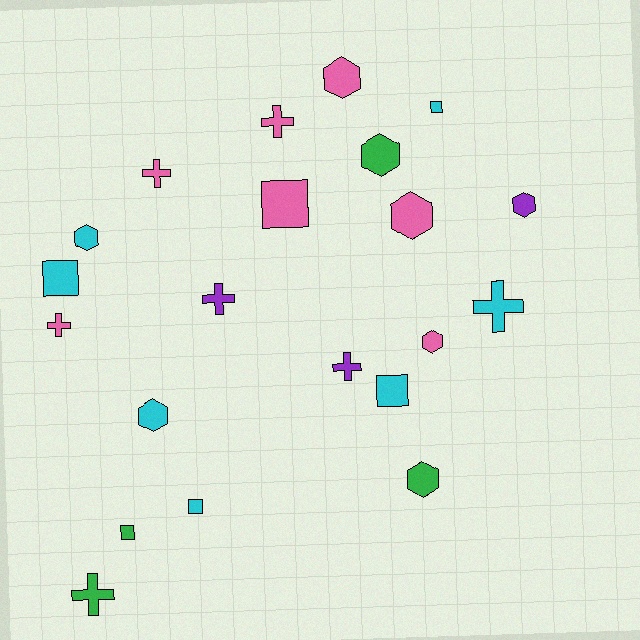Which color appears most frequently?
Cyan, with 7 objects.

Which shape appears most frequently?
Hexagon, with 8 objects.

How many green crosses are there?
There is 1 green cross.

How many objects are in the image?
There are 21 objects.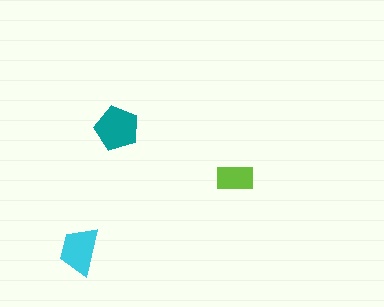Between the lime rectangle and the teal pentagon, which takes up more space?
The teal pentagon.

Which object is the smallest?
The lime rectangle.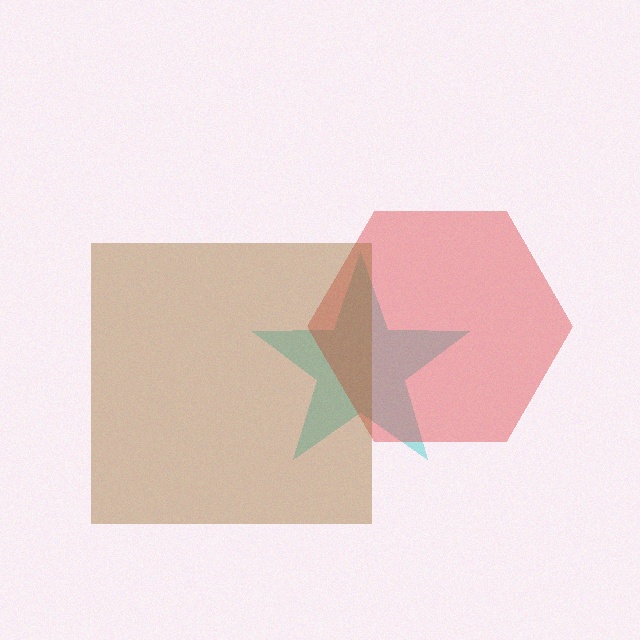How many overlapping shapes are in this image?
There are 3 overlapping shapes in the image.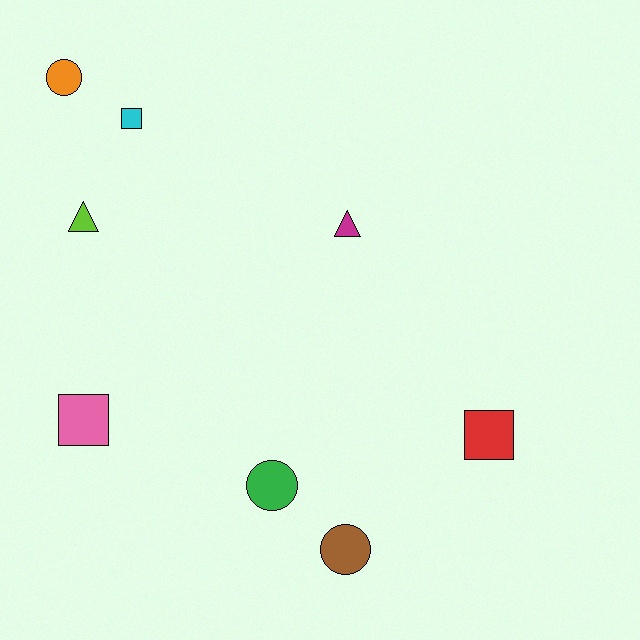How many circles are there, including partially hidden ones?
There are 3 circles.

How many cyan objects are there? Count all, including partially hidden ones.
There is 1 cyan object.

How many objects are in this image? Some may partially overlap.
There are 8 objects.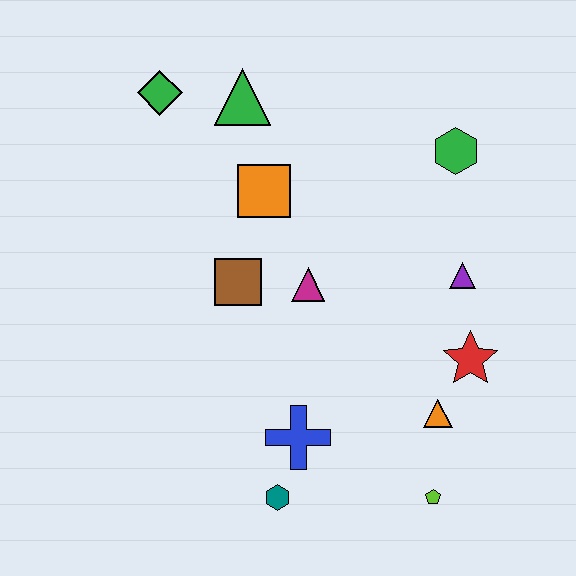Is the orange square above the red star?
Yes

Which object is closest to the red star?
The orange triangle is closest to the red star.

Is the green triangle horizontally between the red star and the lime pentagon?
No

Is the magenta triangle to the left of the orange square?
No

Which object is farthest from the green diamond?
The lime pentagon is farthest from the green diamond.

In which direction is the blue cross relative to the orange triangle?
The blue cross is to the left of the orange triangle.